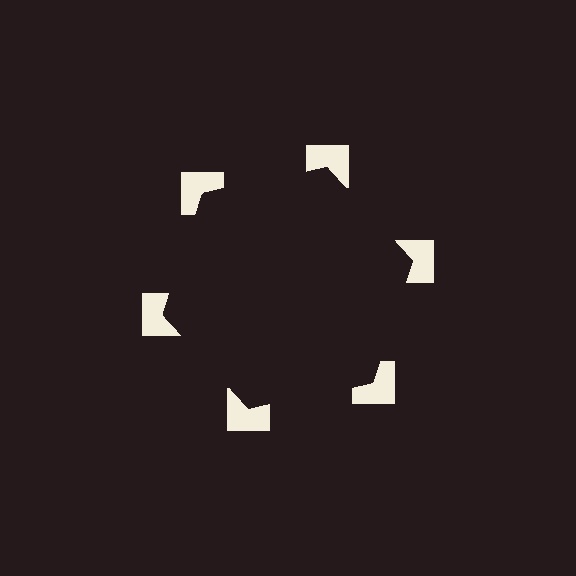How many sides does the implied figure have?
6 sides.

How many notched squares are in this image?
There are 6 — one at each vertex of the illusory hexagon.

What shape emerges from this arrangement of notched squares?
An illusory hexagon — its edges are inferred from the aligned wedge cuts in the notched squares, not physically drawn.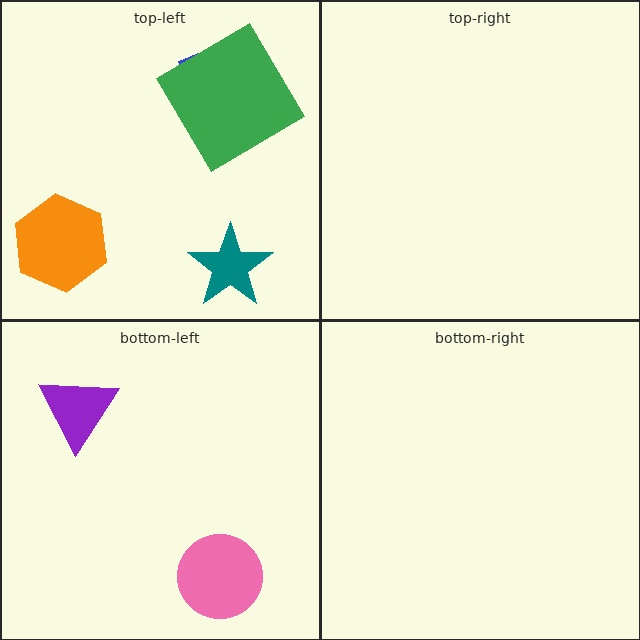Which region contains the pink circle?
The bottom-left region.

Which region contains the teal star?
The top-left region.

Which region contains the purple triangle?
The bottom-left region.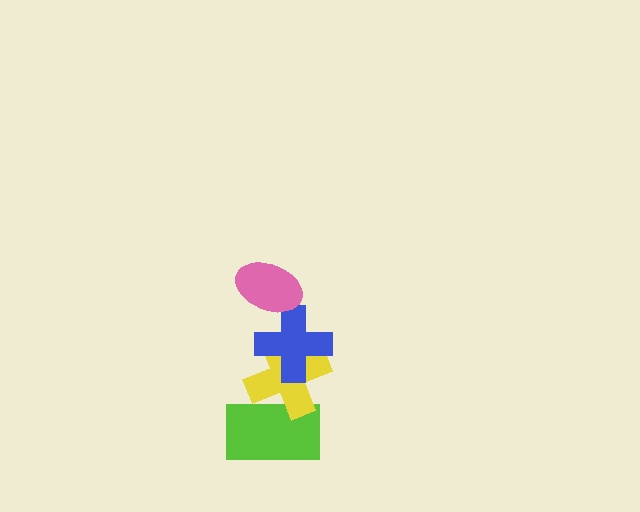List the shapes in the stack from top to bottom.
From top to bottom: the pink ellipse, the blue cross, the yellow cross, the lime rectangle.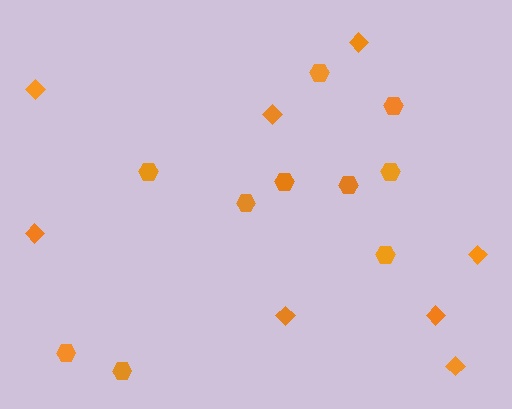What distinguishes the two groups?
There are 2 groups: one group of diamonds (8) and one group of hexagons (10).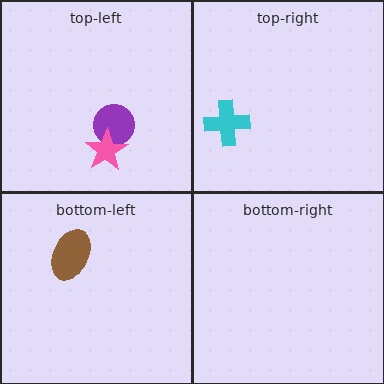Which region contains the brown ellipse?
The bottom-left region.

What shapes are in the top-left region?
The purple circle, the pink star.